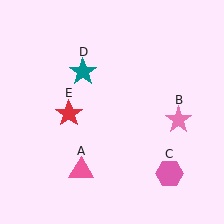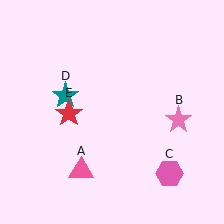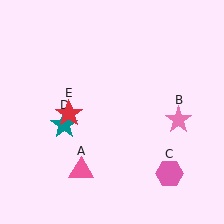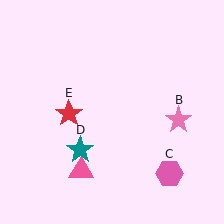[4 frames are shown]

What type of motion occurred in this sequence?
The teal star (object D) rotated counterclockwise around the center of the scene.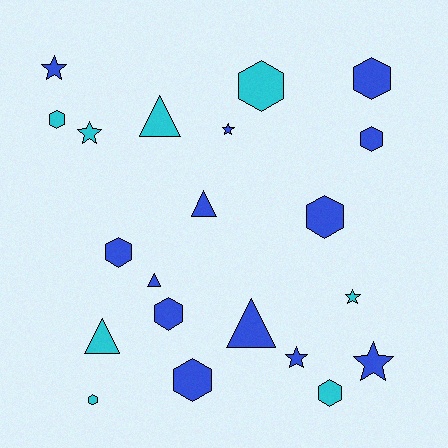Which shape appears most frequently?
Hexagon, with 10 objects.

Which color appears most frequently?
Blue, with 13 objects.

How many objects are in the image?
There are 21 objects.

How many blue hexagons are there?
There are 6 blue hexagons.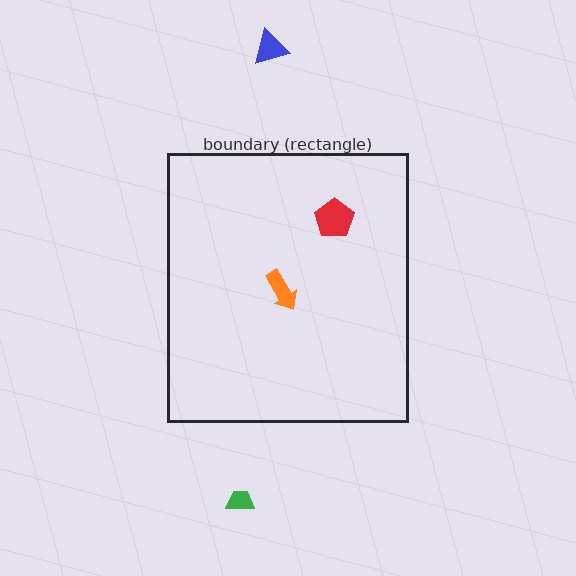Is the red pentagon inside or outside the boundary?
Inside.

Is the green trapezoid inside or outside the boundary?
Outside.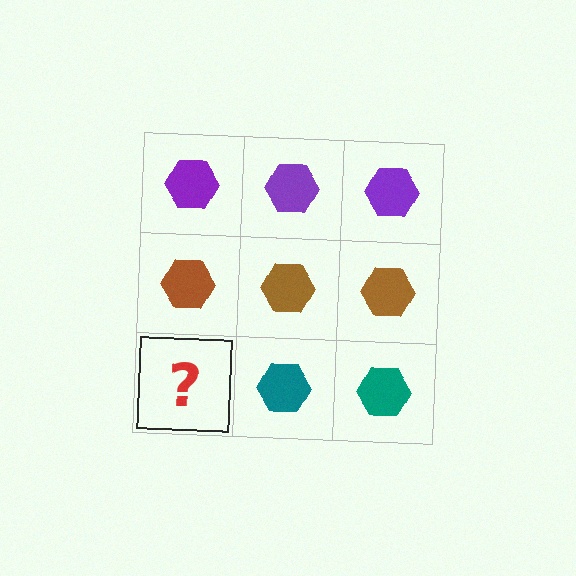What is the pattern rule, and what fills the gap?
The rule is that each row has a consistent color. The gap should be filled with a teal hexagon.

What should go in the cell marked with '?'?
The missing cell should contain a teal hexagon.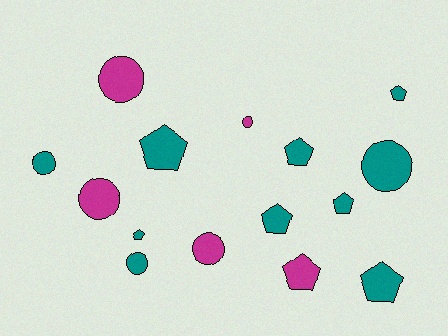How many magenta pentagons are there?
There is 1 magenta pentagon.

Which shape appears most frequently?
Pentagon, with 8 objects.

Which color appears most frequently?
Teal, with 10 objects.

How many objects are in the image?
There are 15 objects.